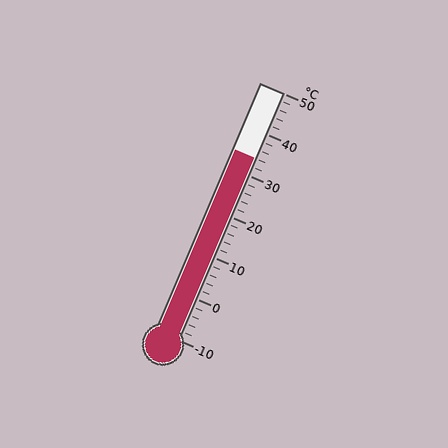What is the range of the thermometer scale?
The thermometer scale ranges from -10°C to 50°C.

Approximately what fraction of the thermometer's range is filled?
The thermometer is filled to approximately 75% of its range.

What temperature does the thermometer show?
The thermometer shows approximately 34°C.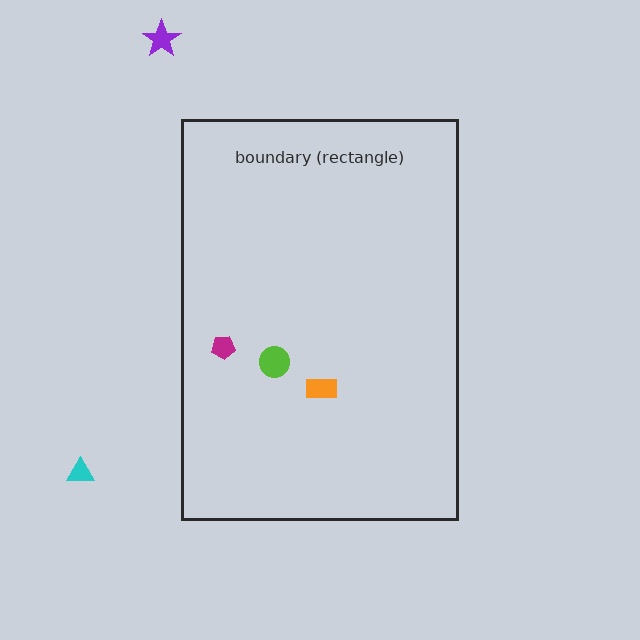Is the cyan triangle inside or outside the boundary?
Outside.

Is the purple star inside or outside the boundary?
Outside.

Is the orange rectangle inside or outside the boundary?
Inside.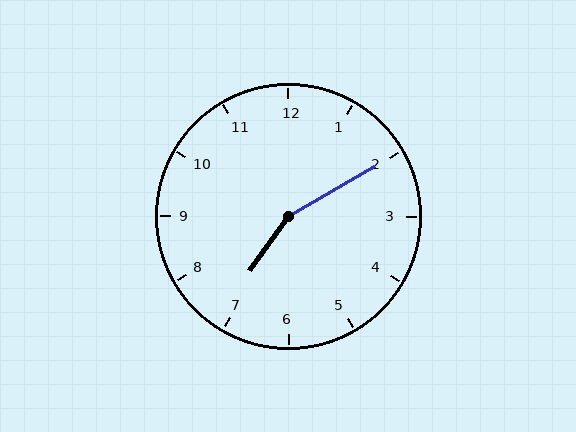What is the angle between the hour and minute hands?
Approximately 155 degrees.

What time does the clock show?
7:10.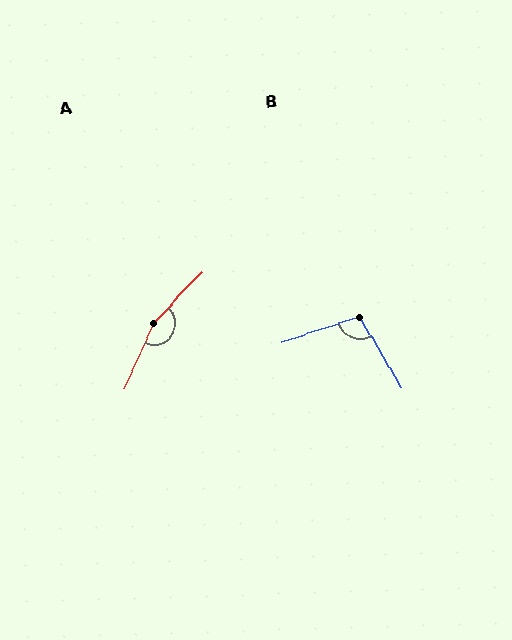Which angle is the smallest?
B, at approximately 102 degrees.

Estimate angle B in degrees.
Approximately 102 degrees.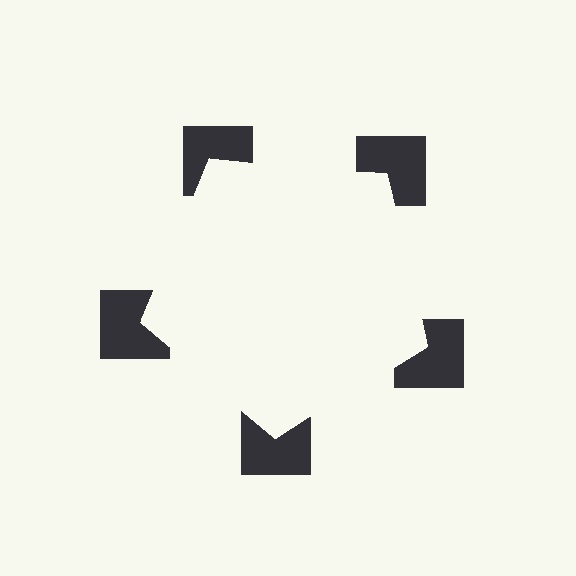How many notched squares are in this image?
There are 5 — one at each vertex of the illusory pentagon.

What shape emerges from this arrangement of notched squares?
An illusory pentagon — its edges are inferred from the aligned wedge cuts in the notched squares, not physically drawn.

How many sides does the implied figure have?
5 sides.